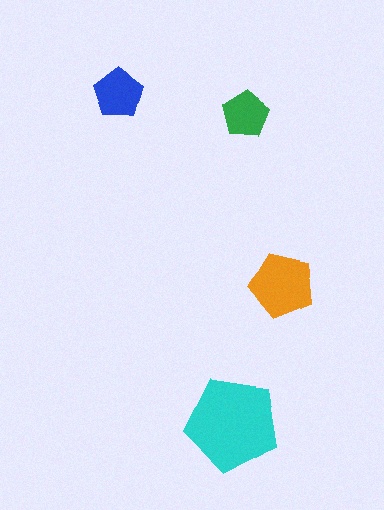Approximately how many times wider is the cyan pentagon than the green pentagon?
About 2 times wider.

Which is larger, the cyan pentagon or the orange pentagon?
The cyan one.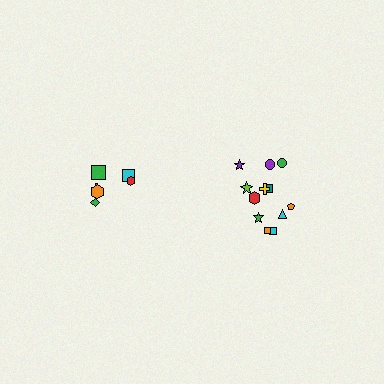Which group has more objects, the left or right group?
The right group.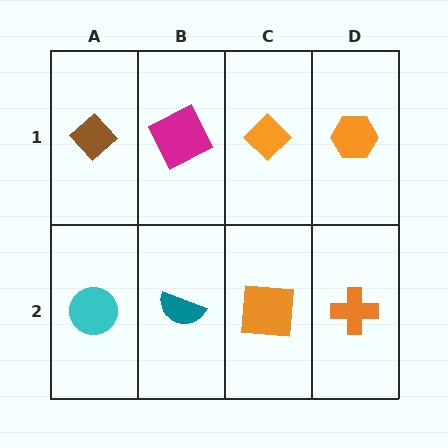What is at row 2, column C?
An orange square.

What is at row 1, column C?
An orange diamond.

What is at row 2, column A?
A cyan circle.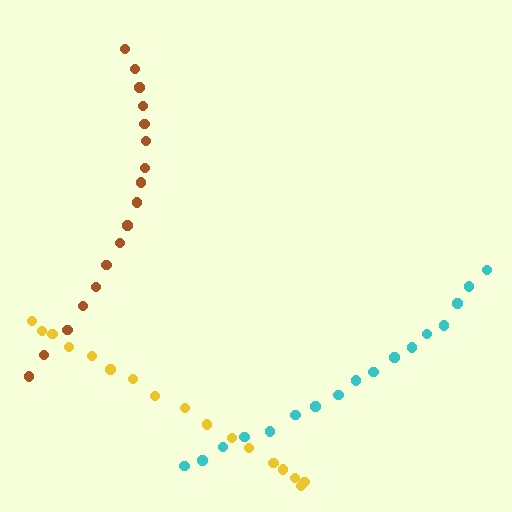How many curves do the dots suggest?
There are 3 distinct paths.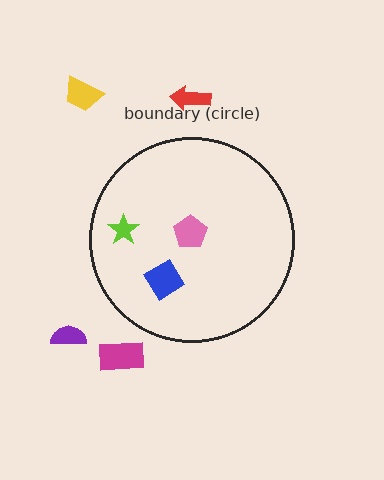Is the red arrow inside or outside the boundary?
Outside.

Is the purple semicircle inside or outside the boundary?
Outside.